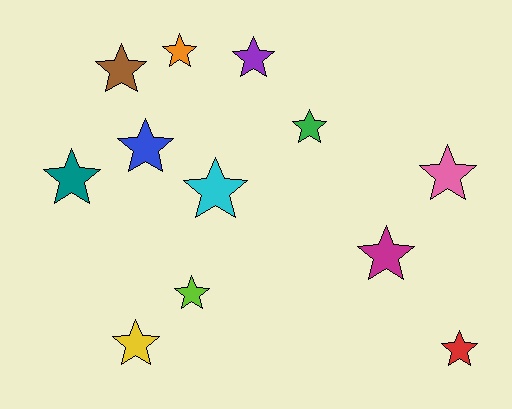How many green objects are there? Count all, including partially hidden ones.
There is 1 green object.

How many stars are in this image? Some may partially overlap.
There are 12 stars.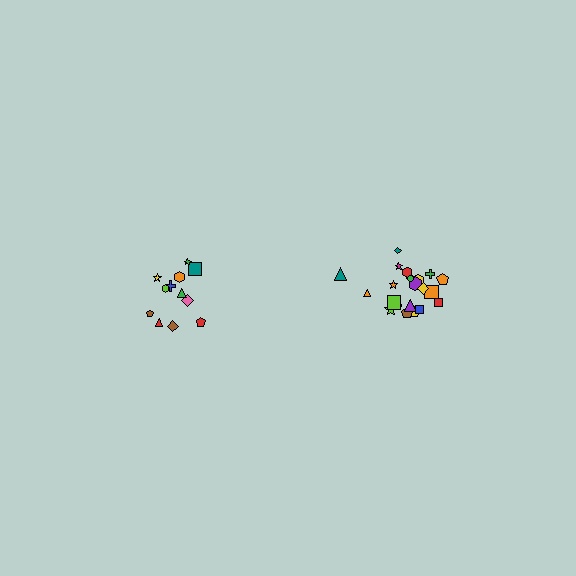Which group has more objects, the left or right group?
The right group.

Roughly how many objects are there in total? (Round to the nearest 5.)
Roughly 35 objects in total.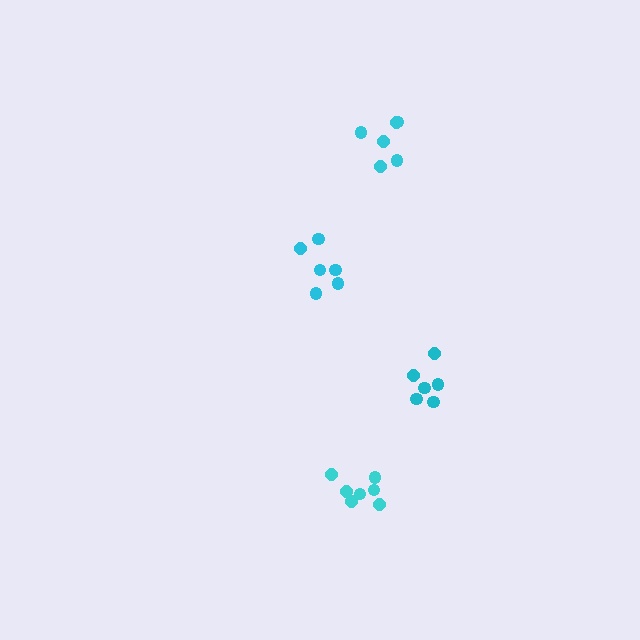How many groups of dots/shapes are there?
There are 4 groups.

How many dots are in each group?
Group 1: 6 dots, Group 2: 6 dots, Group 3: 7 dots, Group 4: 6 dots (25 total).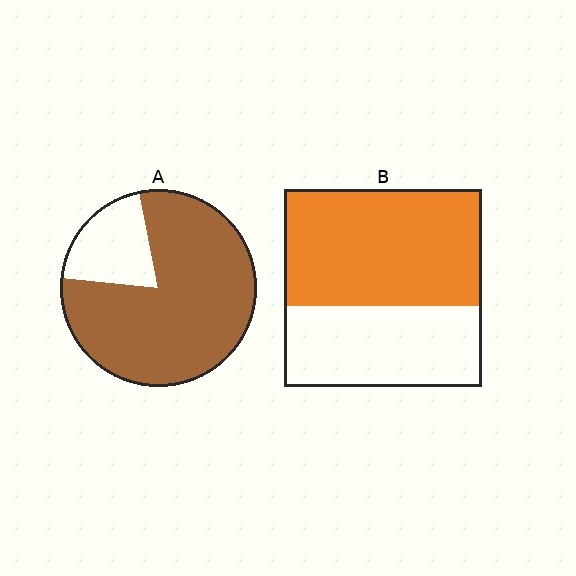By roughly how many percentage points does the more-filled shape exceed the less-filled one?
By roughly 20 percentage points (A over B).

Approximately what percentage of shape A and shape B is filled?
A is approximately 80% and B is approximately 60%.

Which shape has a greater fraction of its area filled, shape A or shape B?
Shape A.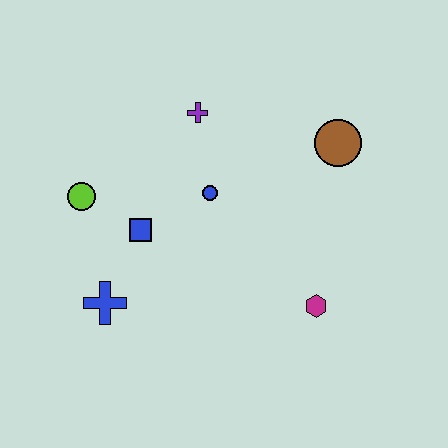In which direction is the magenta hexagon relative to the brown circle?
The magenta hexagon is below the brown circle.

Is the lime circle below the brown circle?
Yes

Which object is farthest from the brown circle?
The blue cross is farthest from the brown circle.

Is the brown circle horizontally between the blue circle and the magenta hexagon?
No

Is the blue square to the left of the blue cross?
No